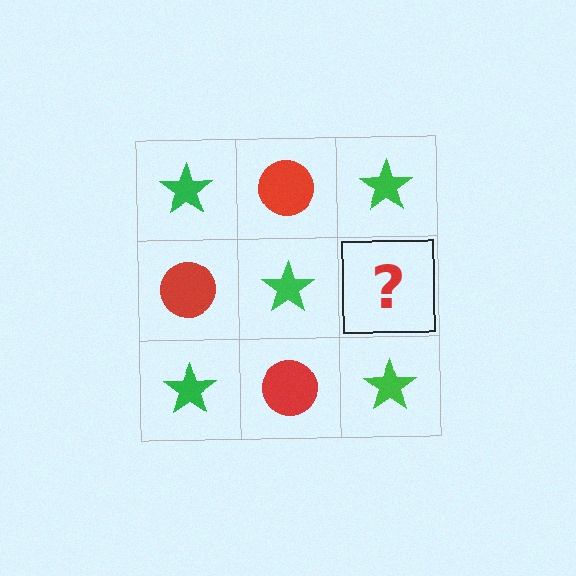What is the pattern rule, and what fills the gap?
The rule is that it alternates green star and red circle in a checkerboard pattern. The gap should be filled with a red circle.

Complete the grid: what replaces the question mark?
The question mark should be replaced with a red circle.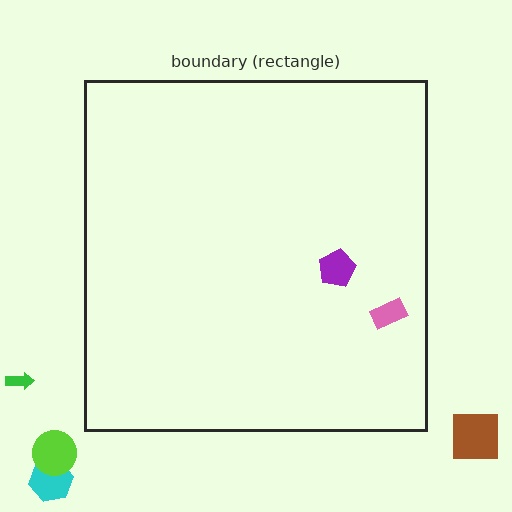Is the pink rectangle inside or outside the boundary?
Inside.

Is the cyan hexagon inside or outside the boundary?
Outside.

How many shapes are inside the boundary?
2 inside, 4 outside.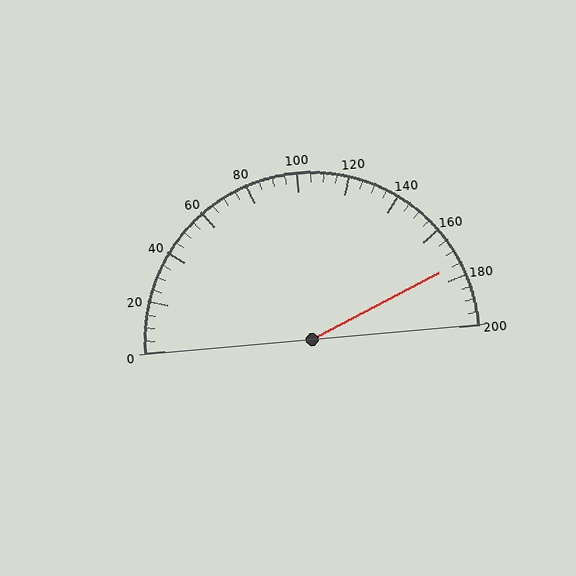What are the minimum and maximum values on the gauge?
The gauge ranges from 0 to 200.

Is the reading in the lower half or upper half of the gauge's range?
The reading is in the upper half of the range (0 to 200).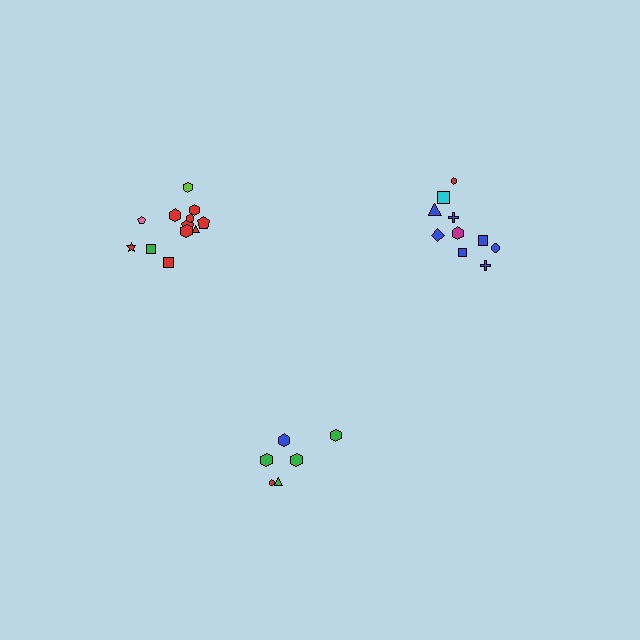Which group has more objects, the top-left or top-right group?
The top-left group.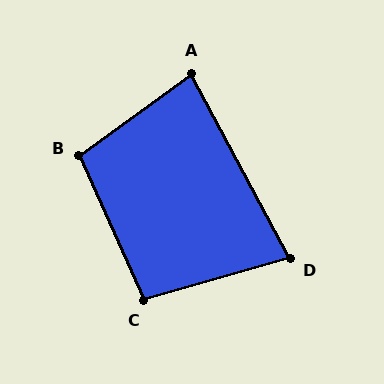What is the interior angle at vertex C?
Approximately 98 degrees (obtuse).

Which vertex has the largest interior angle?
B, at approximately 102 degrees.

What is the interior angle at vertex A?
Approximately 82 degrees (acute).